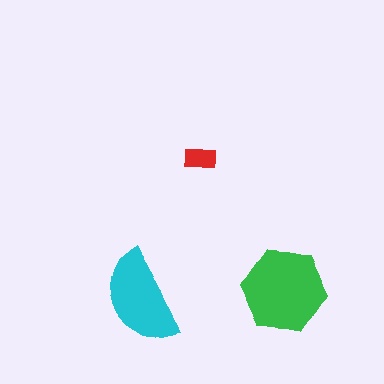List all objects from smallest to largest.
The red rectangle, the cyan semicircle, the green hexagon.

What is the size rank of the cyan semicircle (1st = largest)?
2nd.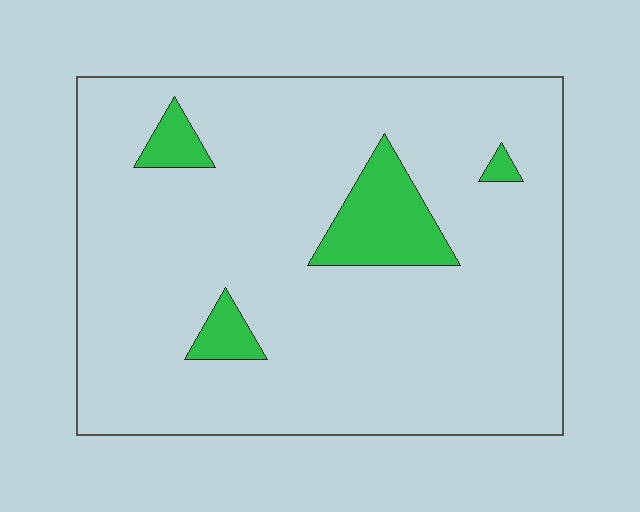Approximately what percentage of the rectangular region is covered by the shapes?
Approximately 10%.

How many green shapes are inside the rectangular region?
4.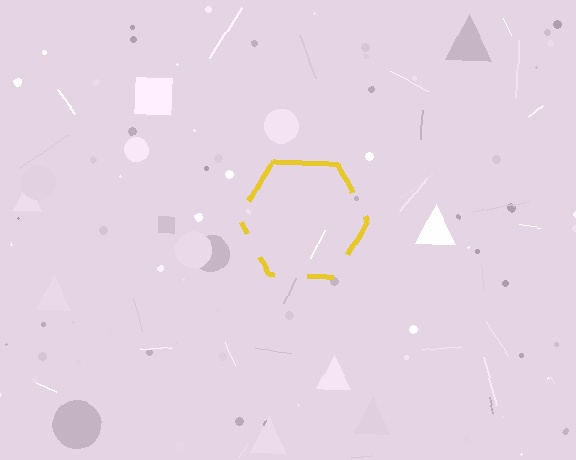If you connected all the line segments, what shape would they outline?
They would outline a hexagon.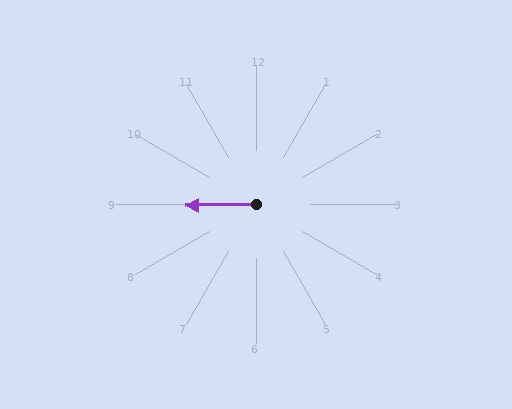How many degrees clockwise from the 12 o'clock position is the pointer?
Approximately 269 degrees.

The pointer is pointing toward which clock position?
Roughly 9 o'clock.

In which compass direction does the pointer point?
West.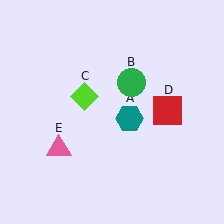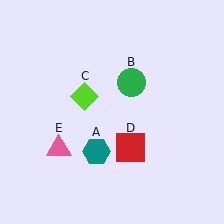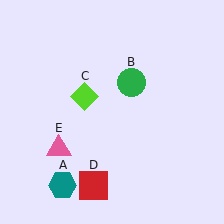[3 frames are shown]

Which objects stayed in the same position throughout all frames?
Green circle (object B) and lime diamond (object C) and pink triangle (object E) remained stationary.